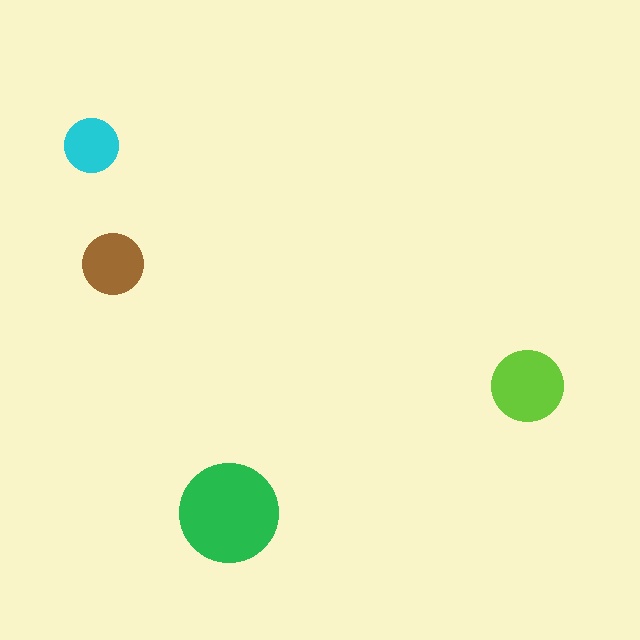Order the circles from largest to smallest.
the green one, the lime one, the brown one, the cyan one.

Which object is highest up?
The cyan circle is topmost.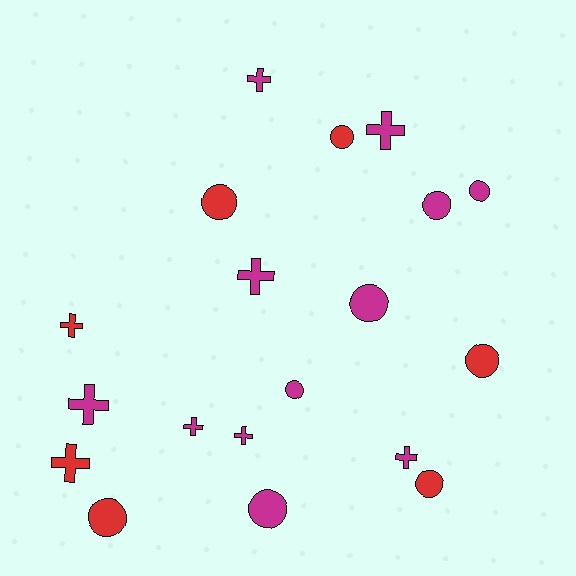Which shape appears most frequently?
Circle, with 10 objects.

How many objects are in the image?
There are 19 objects.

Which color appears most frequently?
Magenta, with 12 objects.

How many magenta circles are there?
There are 5 magenta circles.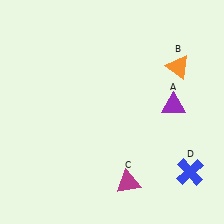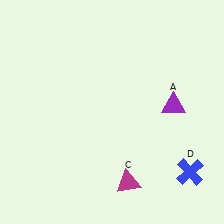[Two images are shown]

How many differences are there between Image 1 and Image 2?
There is 1 difference between the two images.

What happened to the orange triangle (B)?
The orange triangle (B) was removed in Image 2. It was in the top-right area of Image 1.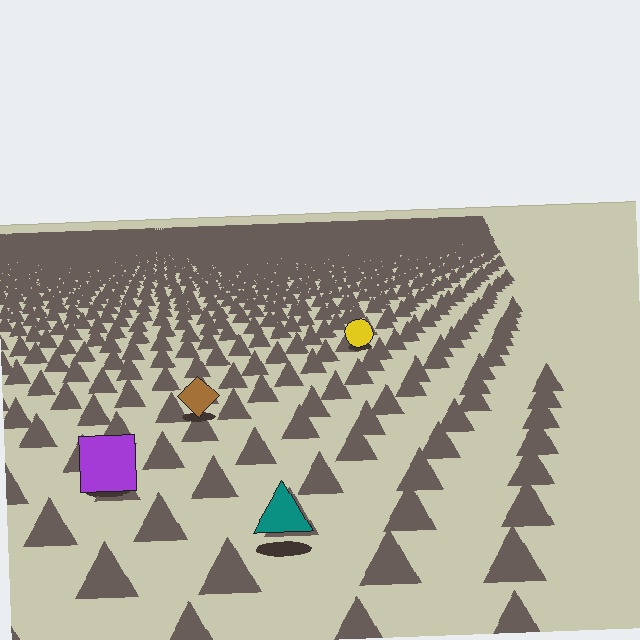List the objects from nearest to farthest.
From nearest to farthest: the teal triangle, the purple square, the brown diamond, the yellow circle.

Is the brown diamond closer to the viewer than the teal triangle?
No. The teal triangle is closer — you can tell from the texture gradient: the ground texture is coarser near it.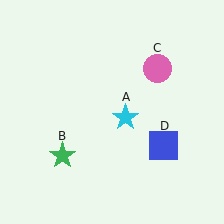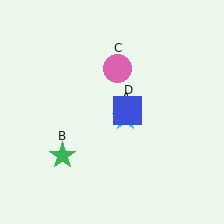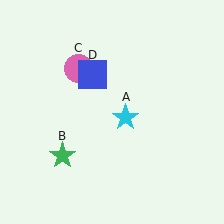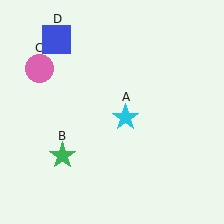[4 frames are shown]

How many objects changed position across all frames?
2 objects changed position: pink circle (object C), blue square (object D).